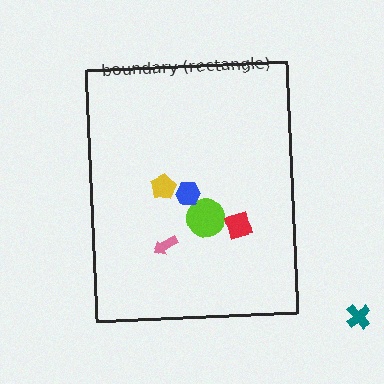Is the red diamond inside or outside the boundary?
Inside.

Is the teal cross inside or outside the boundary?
Outside.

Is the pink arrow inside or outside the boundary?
Inside.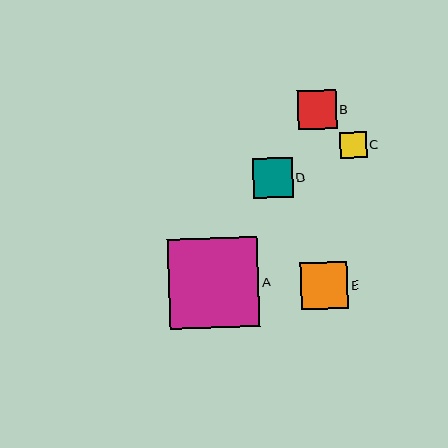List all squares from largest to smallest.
From largest to smallest: A, E, D, B, C.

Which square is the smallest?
Square C is the smallest with a size of approximately 26 pixels.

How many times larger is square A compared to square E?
Square A is approximately 1.9 times the size of square E.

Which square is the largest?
Square A is the largest with a size of approximately 90 pixels.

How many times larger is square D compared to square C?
Square D is approximately 1.5 times the size of square C.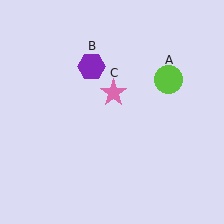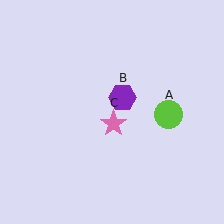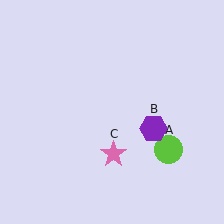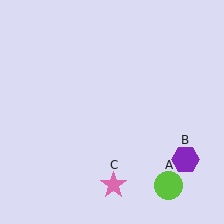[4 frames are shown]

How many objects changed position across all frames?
3 objects changed position: lime circle (object A), purple hexagon (object B), pink star (object C).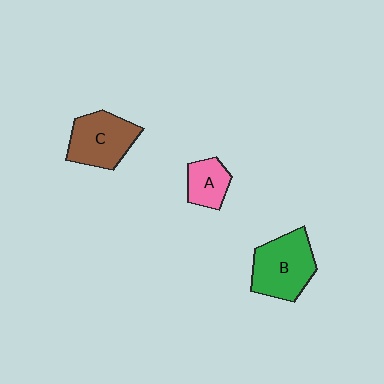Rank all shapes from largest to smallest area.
From largest to smallest: B (green), C (brown), A (pink).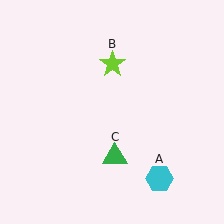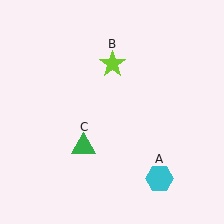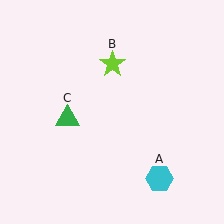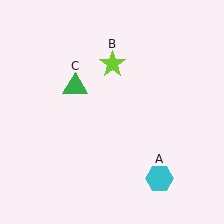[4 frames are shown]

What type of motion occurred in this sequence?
The green triangle (object C) rotated clockwise around the center of the scene.